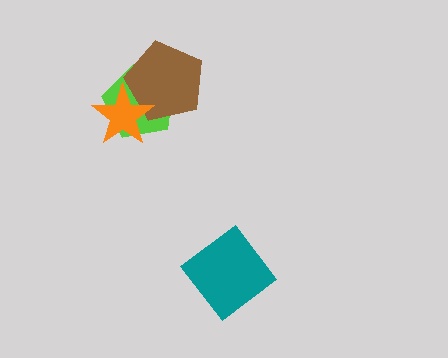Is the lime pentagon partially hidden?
Yes, it is partially covered by another shape.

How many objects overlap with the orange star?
2 objects overlap with the orange star.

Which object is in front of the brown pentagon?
The orange star is in front of the brown pentagon.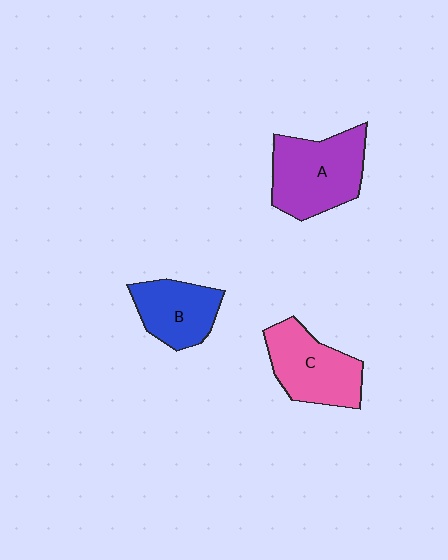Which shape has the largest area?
Shape A (purple).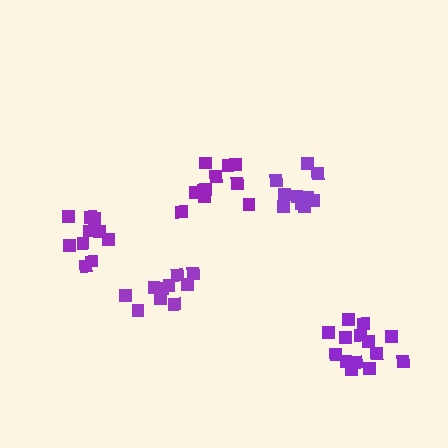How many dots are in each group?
Group 1: 10 dots, Group 2: 10 dots, Group 3: 11 dots, Group 4: 10 dots, Group 5: 14 dots (55 total).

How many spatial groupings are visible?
There are 5 spatial groupings.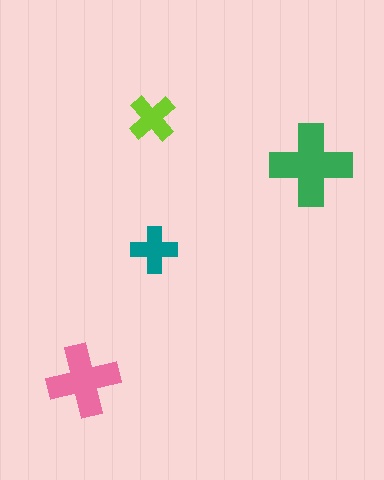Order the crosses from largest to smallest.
the green one, the pink one, the lime one, the teal one.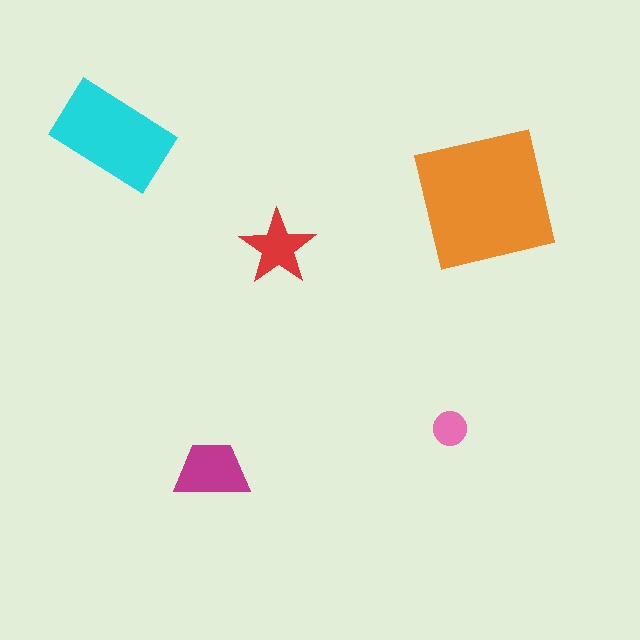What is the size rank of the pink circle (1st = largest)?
5th.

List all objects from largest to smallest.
The orange square, the cyan rectangle, the magenta trapezoid, the red star, the pink circle.